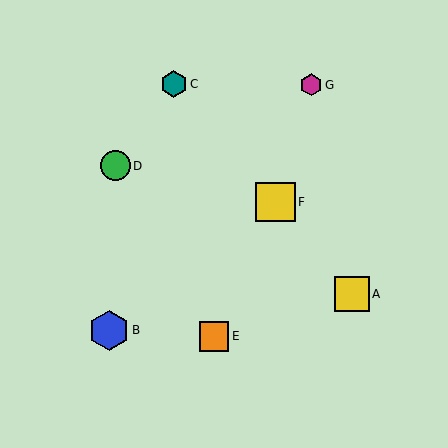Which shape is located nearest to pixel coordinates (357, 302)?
The yellow square (labeled A) at (352, 294) is nearest to that location.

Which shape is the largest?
The blue hexagon (labeled B) is the largest.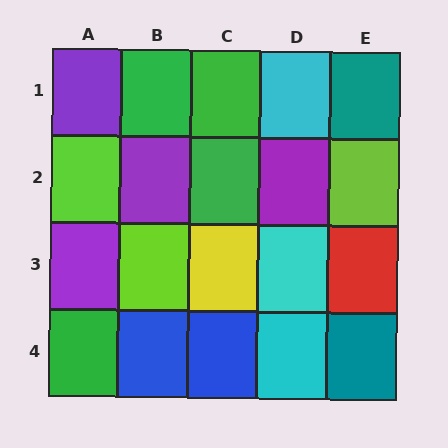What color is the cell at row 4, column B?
Blue.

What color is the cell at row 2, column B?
Purple.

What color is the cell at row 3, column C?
Yellow.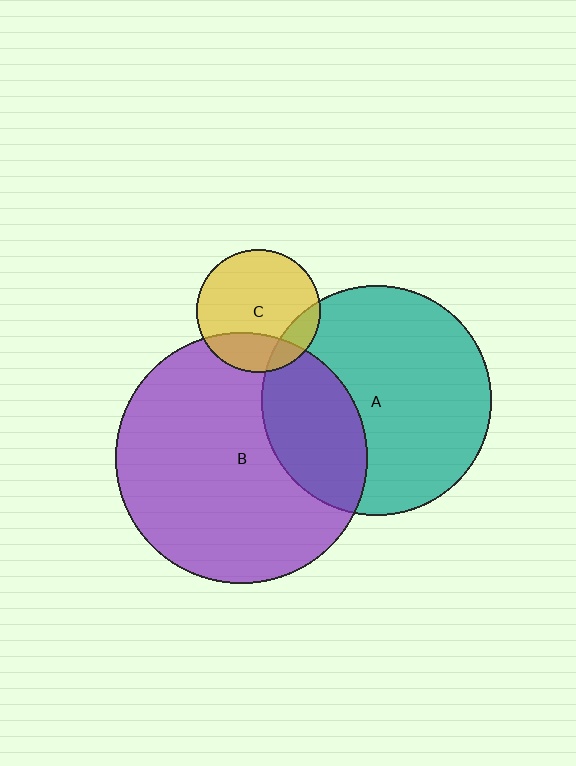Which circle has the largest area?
Circle B (purple).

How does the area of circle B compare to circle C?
Approximately 4.2 times.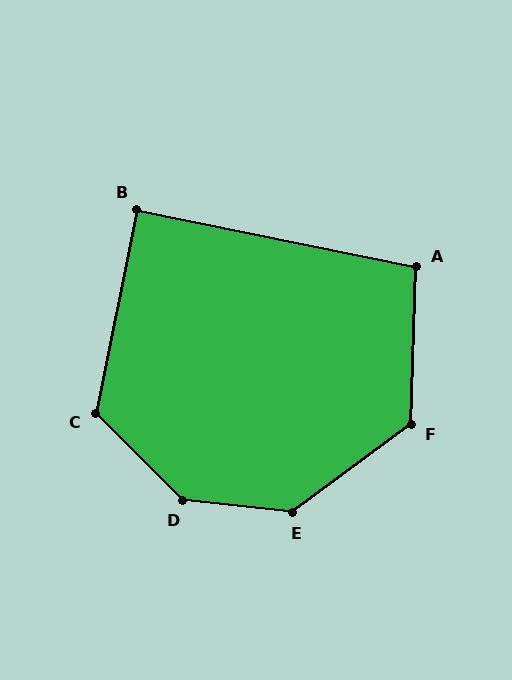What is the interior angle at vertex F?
Approximately 129 degrees (obtuse).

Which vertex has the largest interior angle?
D, at approximately 141 degrees.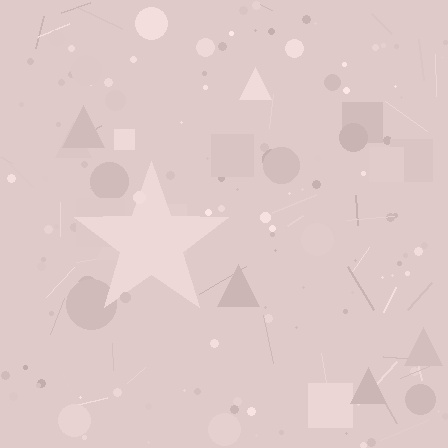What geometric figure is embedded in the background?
A star is embedded in the background.